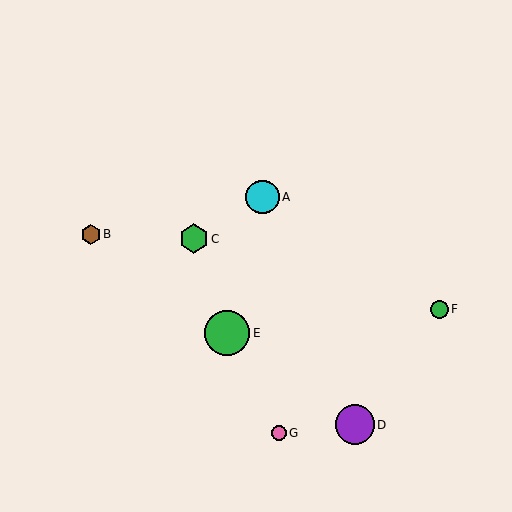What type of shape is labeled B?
Shape B is a brown hexagon.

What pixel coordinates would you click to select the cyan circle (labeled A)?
Click at (263, 197) to select the cyan circle A.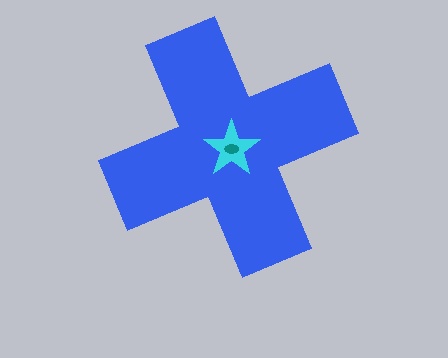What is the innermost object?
The teal ellipse.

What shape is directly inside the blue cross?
The cyan star.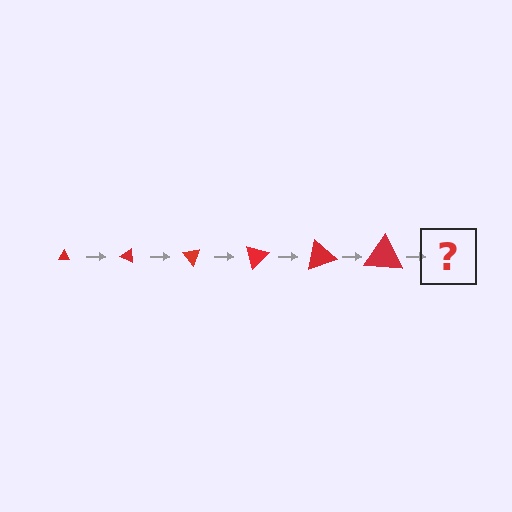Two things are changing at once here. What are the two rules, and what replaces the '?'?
The two rules are that the triangle grows larger each step and it rotates 25 degrees each step. The '?' should be a triangle, larger than the previous one and rotated 150 degrees from the start.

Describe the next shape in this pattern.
It should be a triangle, larger than the previous one and rotated 150 degrees from the start.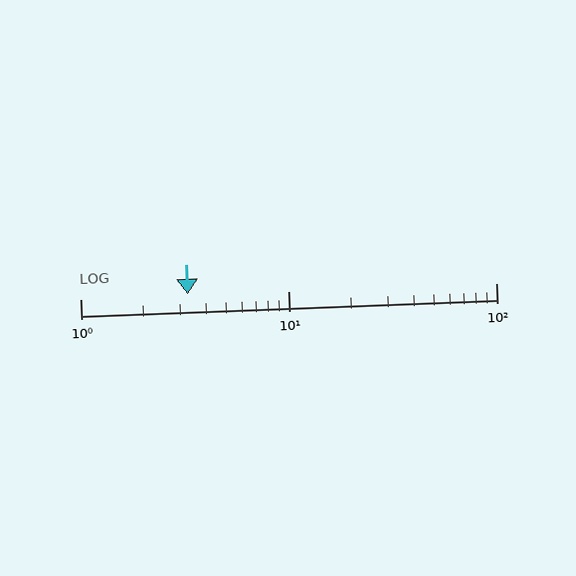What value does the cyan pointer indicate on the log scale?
The pointer indicates approximately 3.3.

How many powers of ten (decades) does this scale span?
The scale spans 2 decades, from 1 to 100.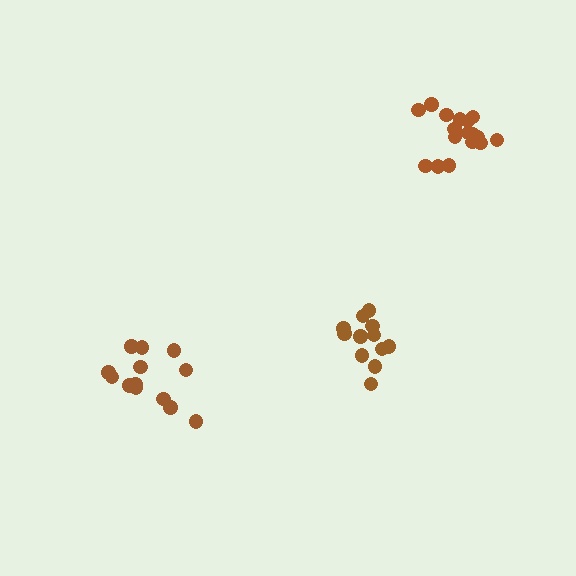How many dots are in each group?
Group 1: 17 dots, Group 2: 13 dots, Group 3: 12 dots (42 total).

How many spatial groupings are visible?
There are 3 spatial groupings.